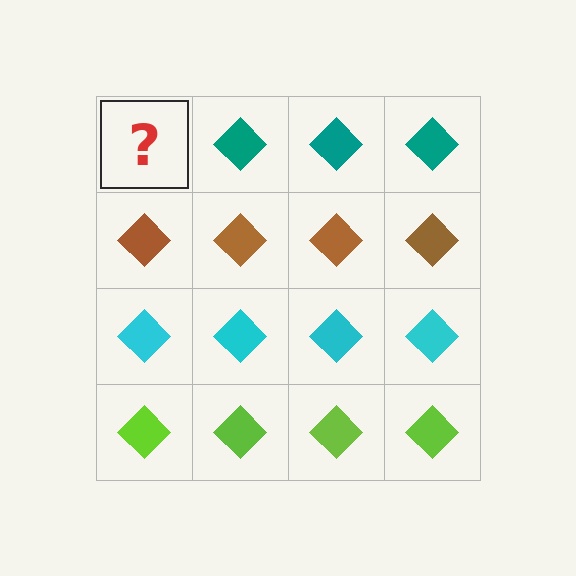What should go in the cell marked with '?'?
The missing cell should contain a teal diamond.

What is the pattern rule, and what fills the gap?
The rule is that each row has a consistent color. The gap should be filled with a teal diamond.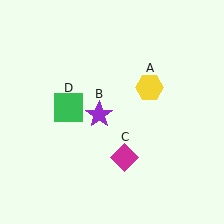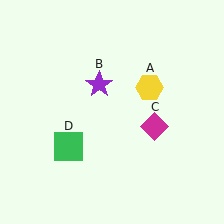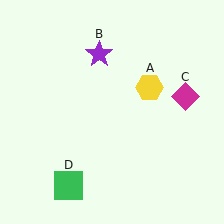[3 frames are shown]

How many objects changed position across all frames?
3 objects changed position: purple star (object B), magenta diamond (object C), green square (object D).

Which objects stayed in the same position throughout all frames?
Yellow hexagon (object A) remained stationary.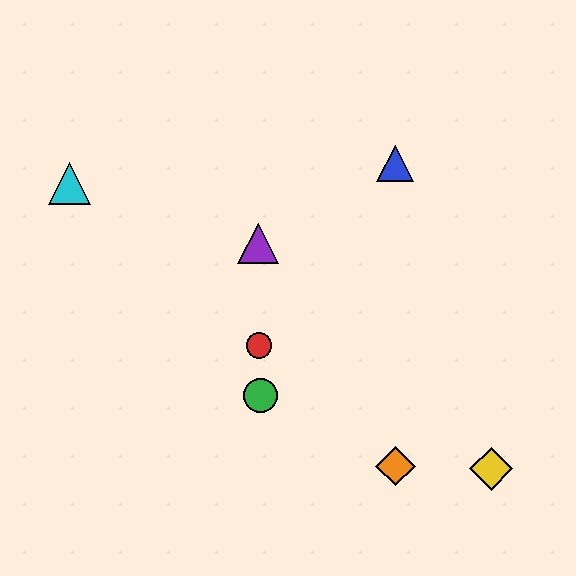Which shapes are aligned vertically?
The blue triangle, the orange diamond are aligned vertically.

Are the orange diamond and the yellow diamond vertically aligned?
No, the orange diamond is at x≈395 and the yellow diamond is at x≈491.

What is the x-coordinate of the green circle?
The green circle is at x≈260.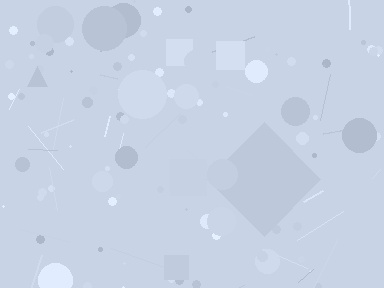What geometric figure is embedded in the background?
A diamond is embedded in the background.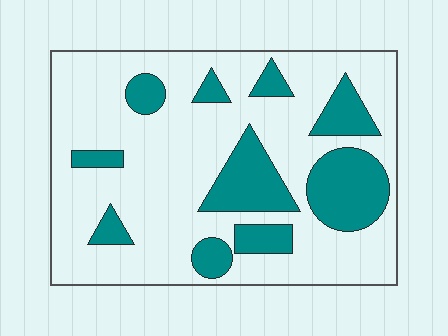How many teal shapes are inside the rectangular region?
10.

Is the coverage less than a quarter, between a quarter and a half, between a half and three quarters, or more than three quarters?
Between a quarter and a half.